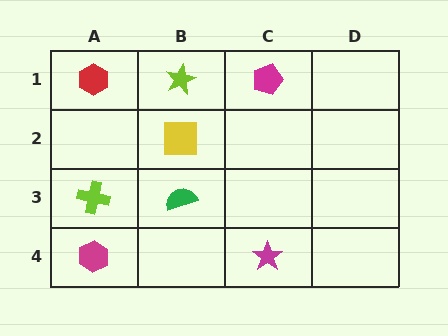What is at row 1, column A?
A red hexagon.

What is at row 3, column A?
A lime cross.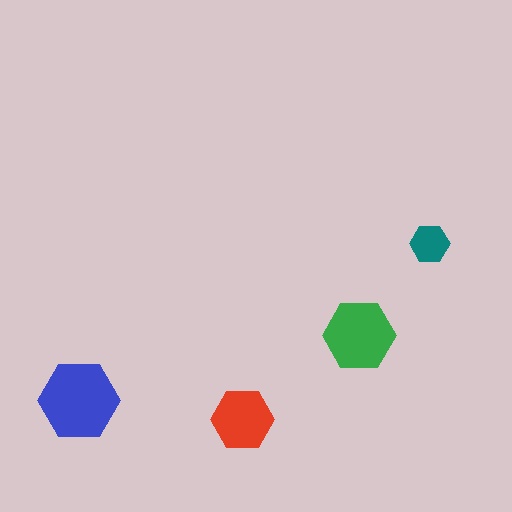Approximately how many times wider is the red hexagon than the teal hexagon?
About 1.5 times wider.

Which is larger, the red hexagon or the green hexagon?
The green one.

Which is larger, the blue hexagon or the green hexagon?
The blue one.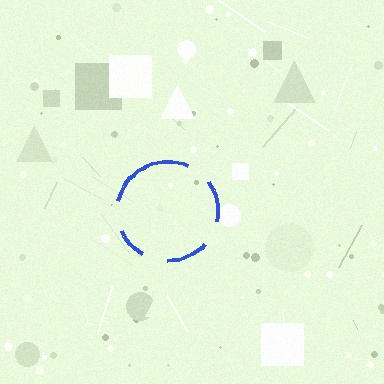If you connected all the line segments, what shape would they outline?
They would outline a circle.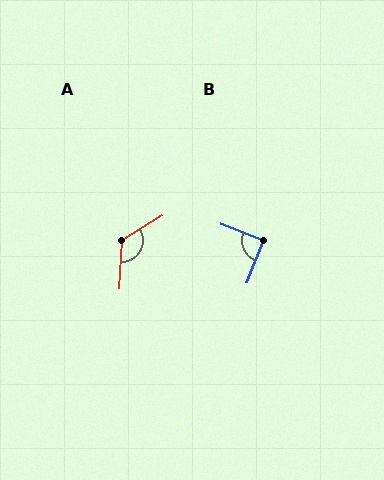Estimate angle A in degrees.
Approximately 124 degrees.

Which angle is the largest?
A, at approximately 124 degrees.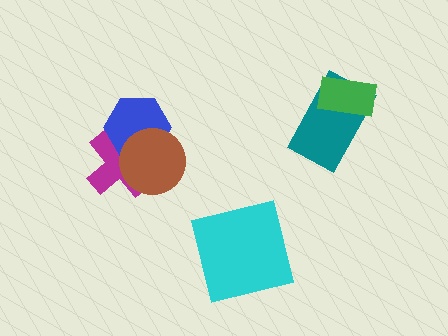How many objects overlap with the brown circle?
2 objects overlap with the brown circle.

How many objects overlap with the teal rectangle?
1 object overlaps with the teal rectangle.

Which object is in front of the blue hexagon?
The brown circle is in front of the blue hexagon.